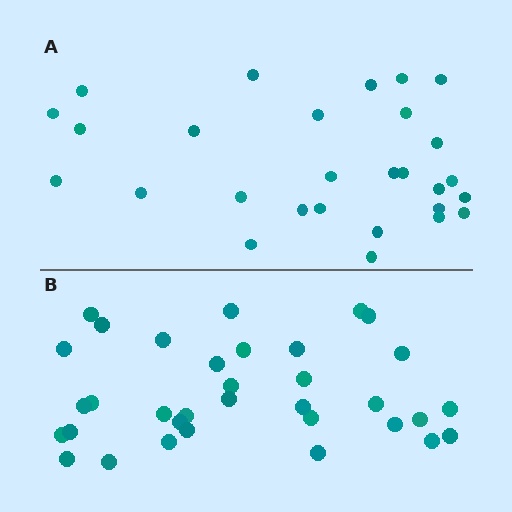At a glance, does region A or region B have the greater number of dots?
Region B (the bottom region) has more dots.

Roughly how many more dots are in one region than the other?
Region B has about 6 more dots than region A.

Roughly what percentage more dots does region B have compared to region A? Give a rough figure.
About 20% more.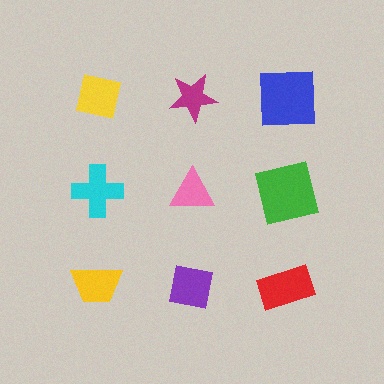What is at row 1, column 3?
A blue square.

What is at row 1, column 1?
A yellow square.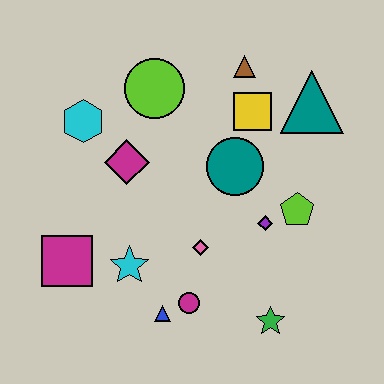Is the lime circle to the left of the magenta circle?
Yes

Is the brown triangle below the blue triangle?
No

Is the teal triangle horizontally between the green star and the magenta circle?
No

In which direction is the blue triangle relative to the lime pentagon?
The blue triangle is to the left of the lime pentagon.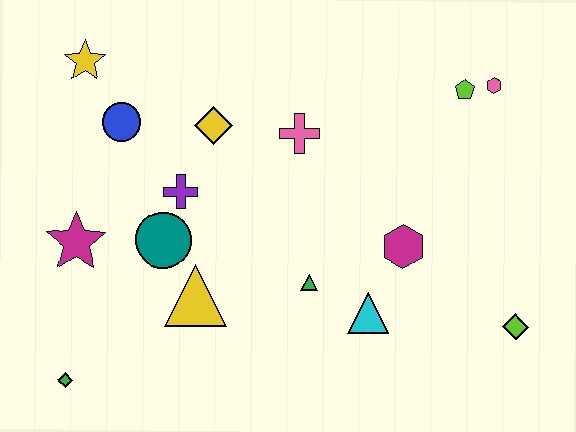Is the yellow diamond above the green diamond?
Yes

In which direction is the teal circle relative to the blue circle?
The teal circle is below the blue circle.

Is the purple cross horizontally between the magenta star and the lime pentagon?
Yes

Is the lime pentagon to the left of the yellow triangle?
No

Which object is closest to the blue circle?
The yellow star is closest to the blue circle.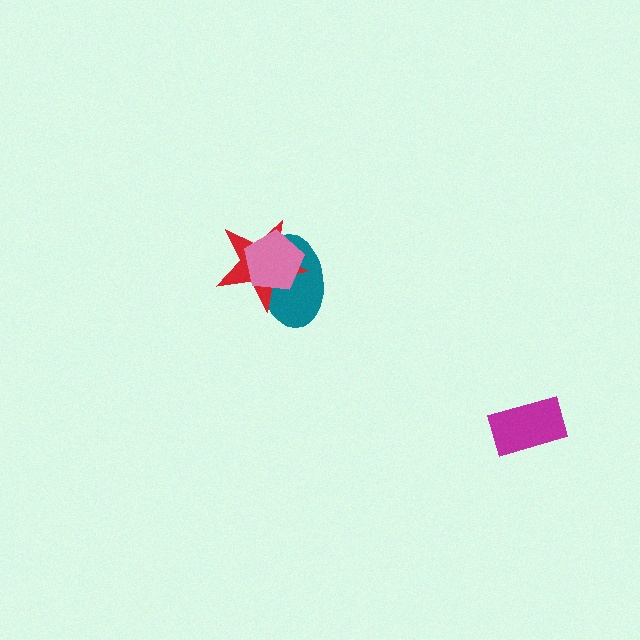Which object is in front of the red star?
The pink pentagon is in front of the red star.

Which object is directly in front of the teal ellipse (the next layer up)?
The red star is directly in front of the teal ellipse.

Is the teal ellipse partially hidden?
Yes, it is partially covered by another shape.